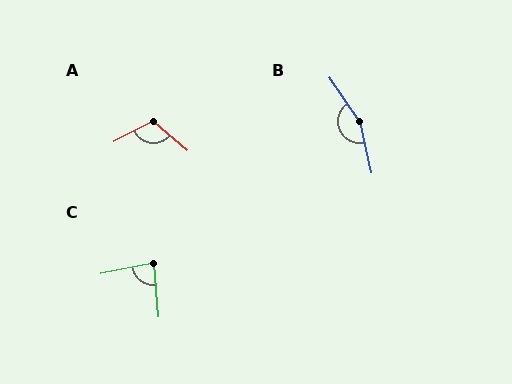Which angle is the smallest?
C, at approximately 84 degrees.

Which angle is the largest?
B, at approximately 159 degrees.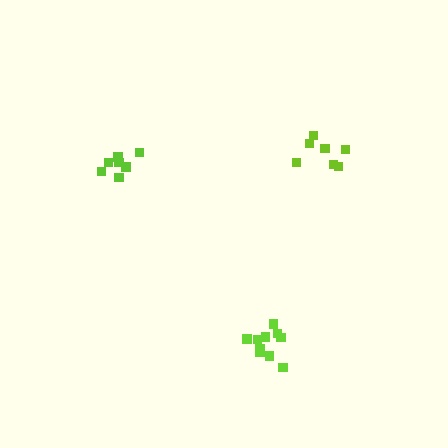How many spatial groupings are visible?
There are 3 spatial groupings.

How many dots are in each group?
Group 1: 10 dots, Group 2: 7 dots, Group 3: 7 dots (24 total).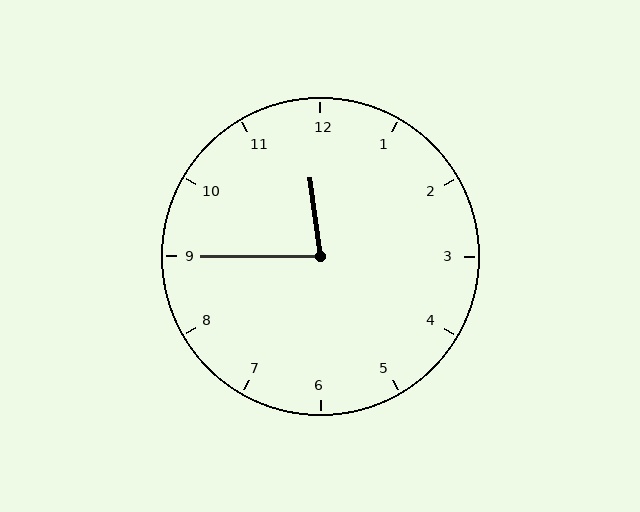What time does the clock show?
11:45.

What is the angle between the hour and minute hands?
Approximately 82 degrees.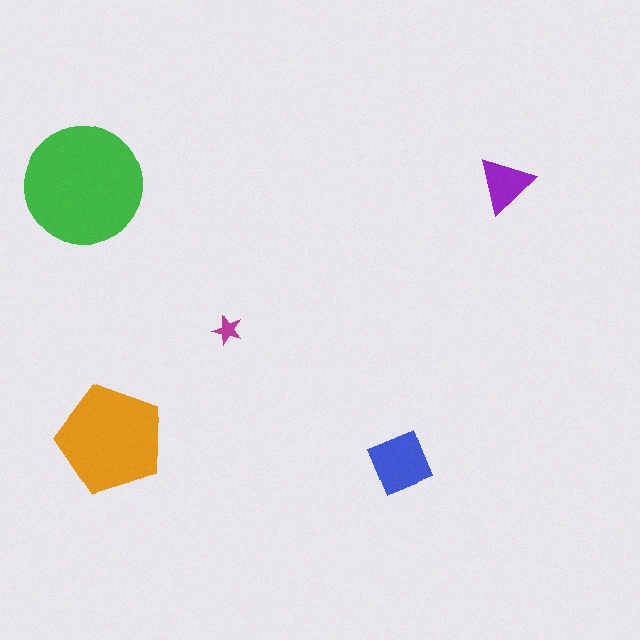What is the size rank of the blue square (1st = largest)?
3rd.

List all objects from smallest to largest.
The magenta star, the purple triangle, the blue square, the orange pentagon, the green circle.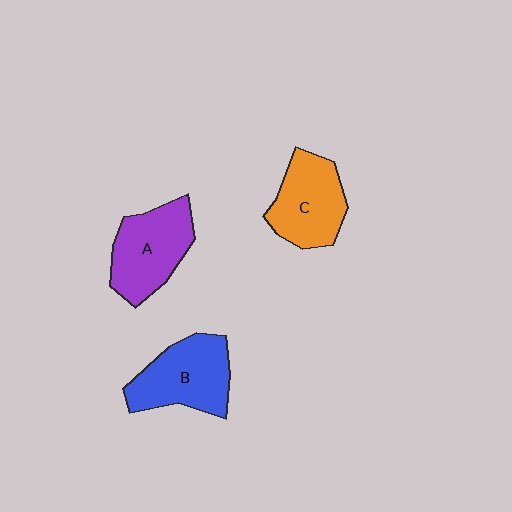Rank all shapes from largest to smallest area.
From largest to smallest: B (blue), A (purple), C (orange).